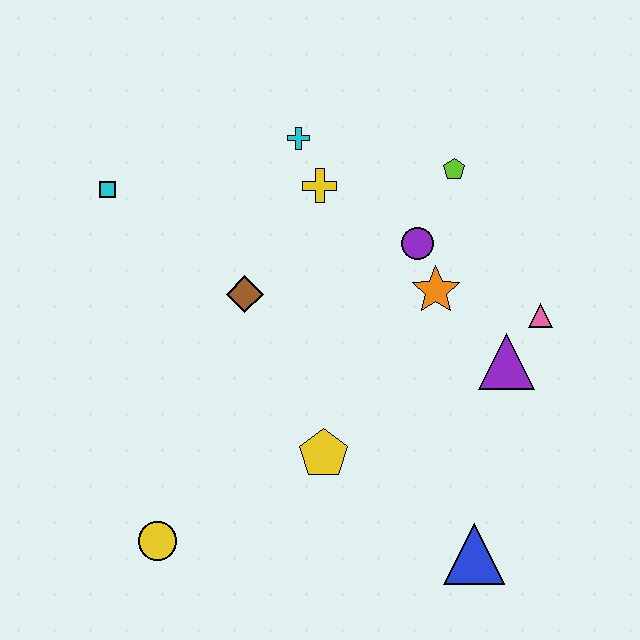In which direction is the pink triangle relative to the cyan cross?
The pink triangle is to the right of the cyan cross.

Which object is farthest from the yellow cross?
The blue triangle is farthest from the yellow cross.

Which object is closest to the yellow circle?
The yellow pentagon is closest to the yellow circle.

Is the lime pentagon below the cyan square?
No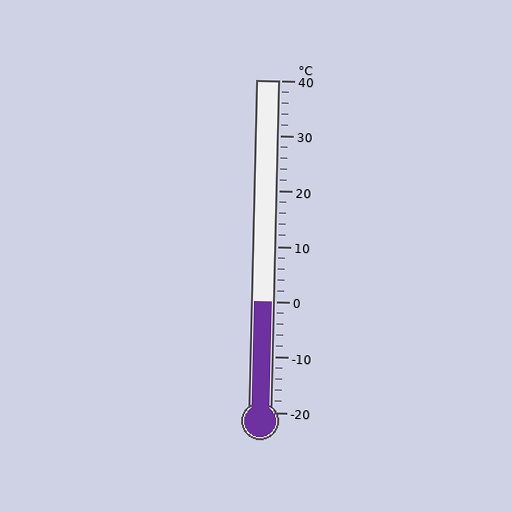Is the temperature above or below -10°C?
The temperature is above -10°C.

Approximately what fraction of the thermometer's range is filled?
The thermometer is filled to approximately 35% of its range.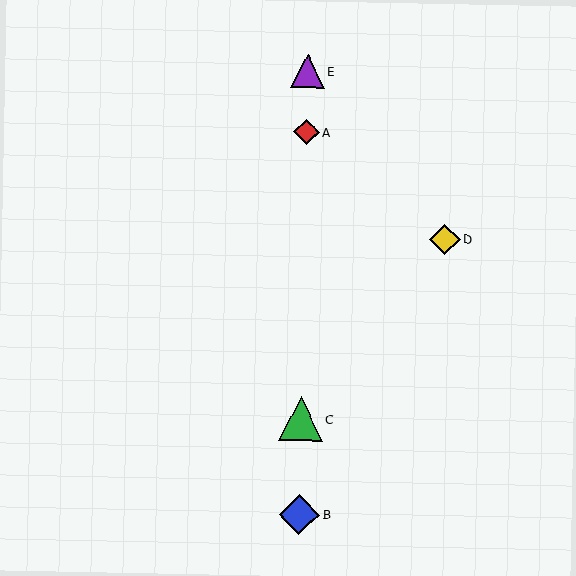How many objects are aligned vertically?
4 objects (A, B, C, E) are aligned vertically.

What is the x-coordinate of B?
Object B is at x≈299.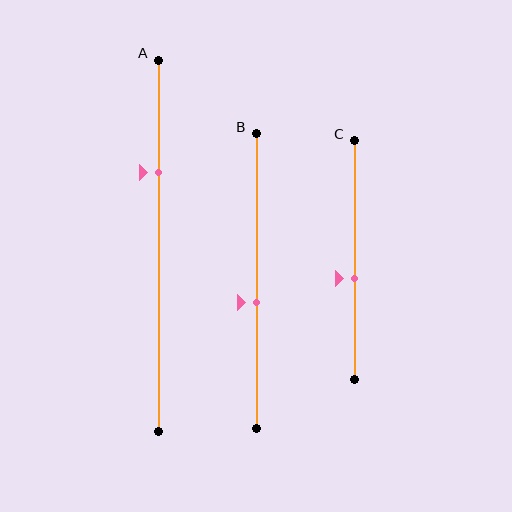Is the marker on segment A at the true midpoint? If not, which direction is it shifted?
No, the marker on segment A is shifted upward by about 20% of the segment length.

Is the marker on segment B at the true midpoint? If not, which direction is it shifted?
No, the marker on segment B is shifted downward by about 7% of the segment length.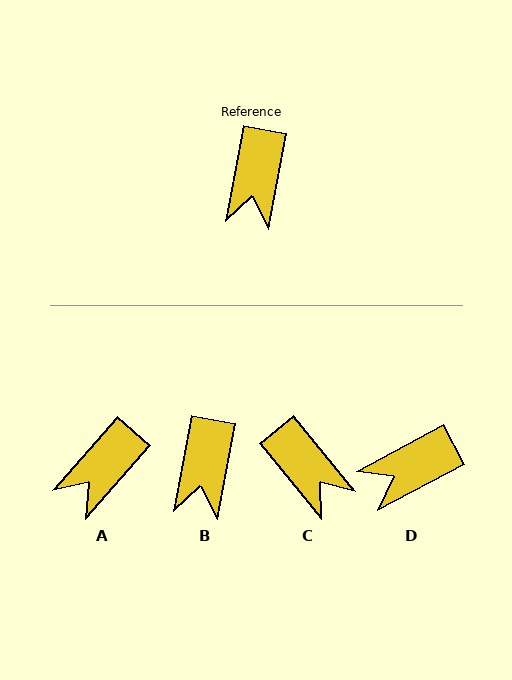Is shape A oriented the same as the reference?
No, it is off by about 31 degrees.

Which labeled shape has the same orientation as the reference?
B.